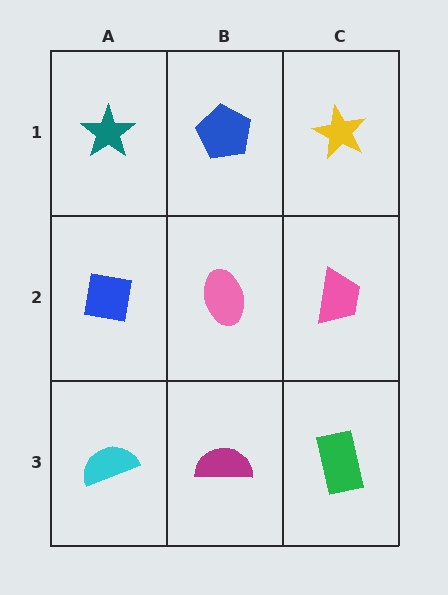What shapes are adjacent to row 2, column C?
A yellow star (row 1, column C), a green rectangle (row 3, column C), a pink ellipse (row 2, column B).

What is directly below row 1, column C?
A pink trapezoid.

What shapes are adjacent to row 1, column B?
A pink ellipse (row 2, column B), a teal star (row 1, column A), a yellow star (row 1, column C).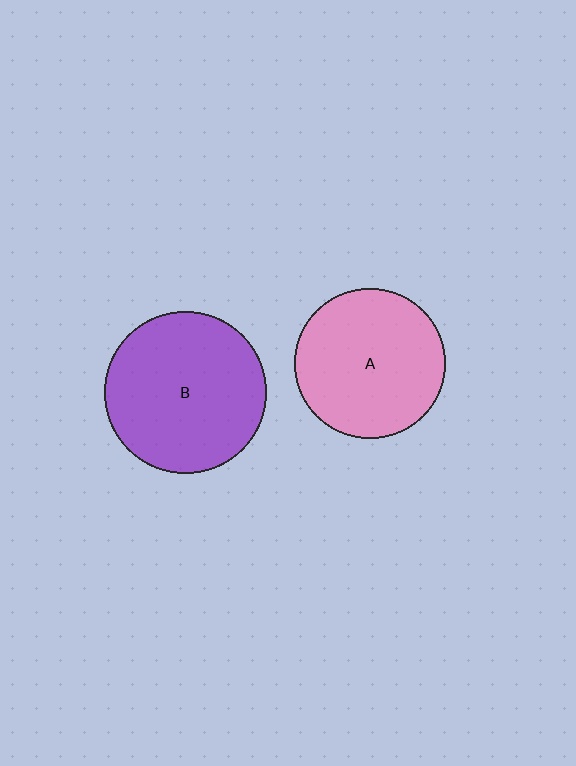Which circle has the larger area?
Circle B (purple).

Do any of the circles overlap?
No, none of the circles overlap.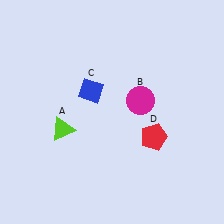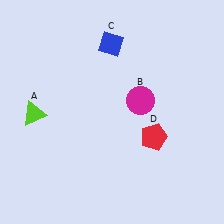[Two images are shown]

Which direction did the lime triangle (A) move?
The lime triangle (A) moved left.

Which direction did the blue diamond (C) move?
The blue diamond (C) moved up.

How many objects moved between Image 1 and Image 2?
2 objects moved between the two images.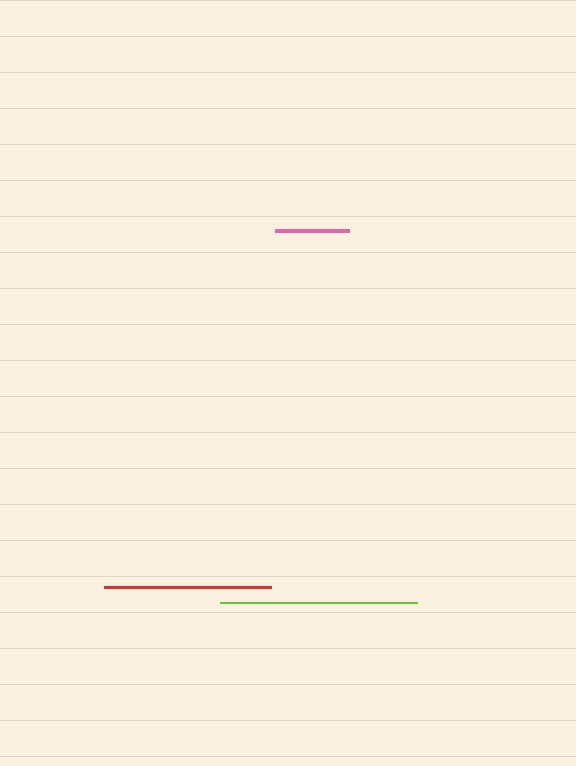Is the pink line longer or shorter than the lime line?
The lime line is longer than the pink line.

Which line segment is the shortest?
The pink line is the shortest at approximately 74 pixels.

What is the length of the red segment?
The red segment is approximately 167 pixels long.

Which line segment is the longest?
The lime line is the longest at approximately 196 pixels.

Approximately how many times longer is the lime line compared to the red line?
The lime line is approximately 1.2 times the length of the red line.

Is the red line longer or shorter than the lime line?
The lime line is longer than the red line.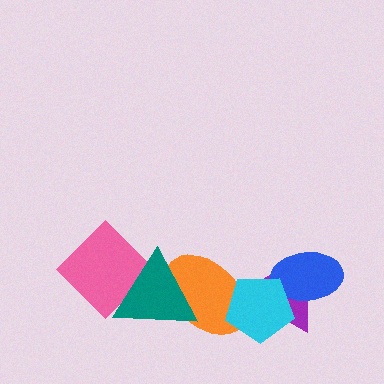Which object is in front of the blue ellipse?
The cyan pentagon is in front of the blue ellipse.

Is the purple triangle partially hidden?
Yes, it is partially covered by another shape.